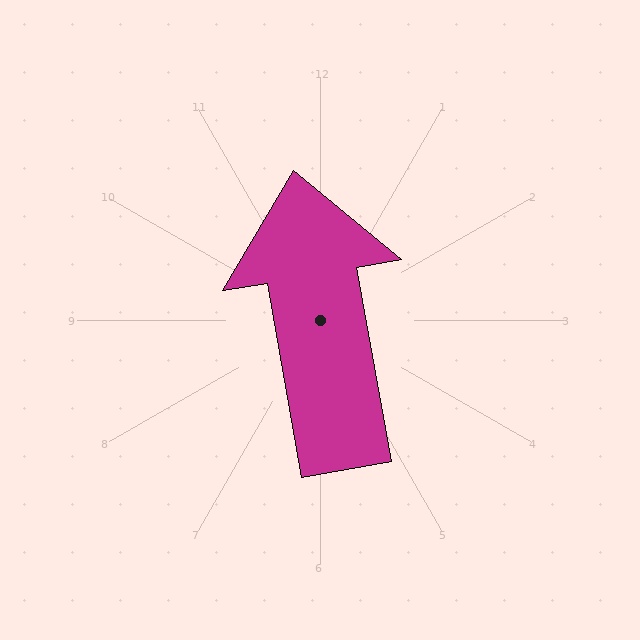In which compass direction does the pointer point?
North.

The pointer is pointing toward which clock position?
Roughly 12 o'clock.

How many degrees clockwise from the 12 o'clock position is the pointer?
Approximately 350 degrees.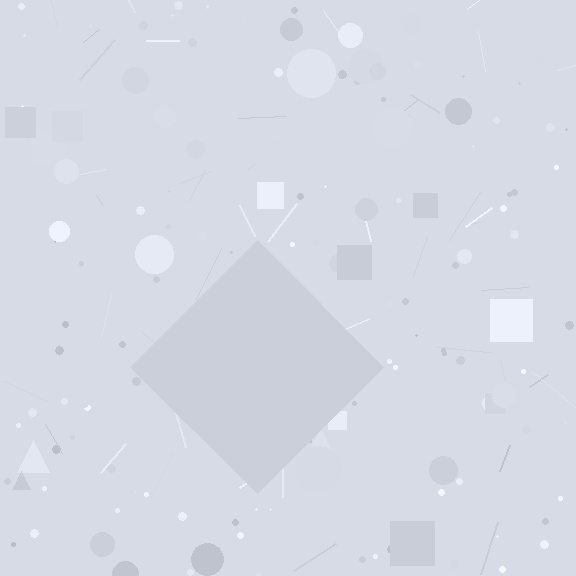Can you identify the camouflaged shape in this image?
The camouflaged shape is a diamond.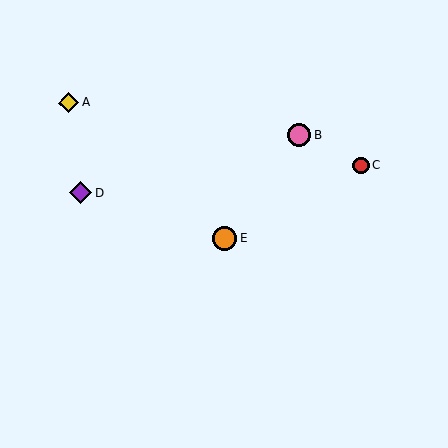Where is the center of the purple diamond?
The center of the purple diamond is at (81, 193).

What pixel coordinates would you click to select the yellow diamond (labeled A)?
Click at (68, 103) to select the yellow diamond A.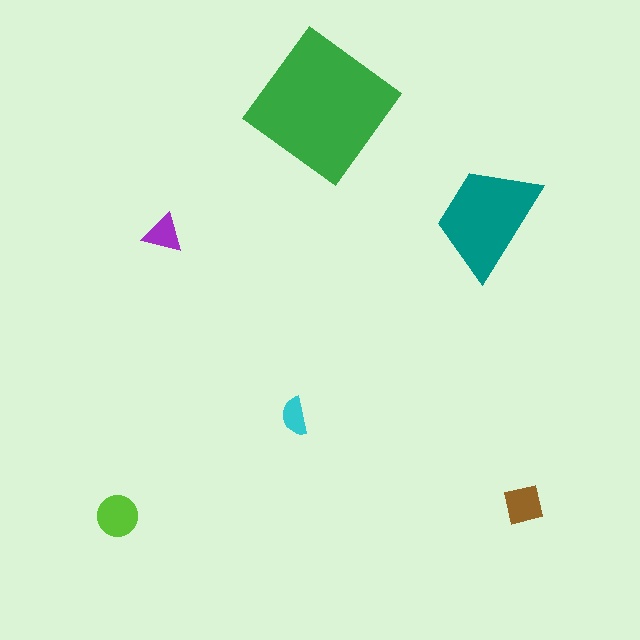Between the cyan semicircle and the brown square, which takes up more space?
The brown square.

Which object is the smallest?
The cyan semicircle.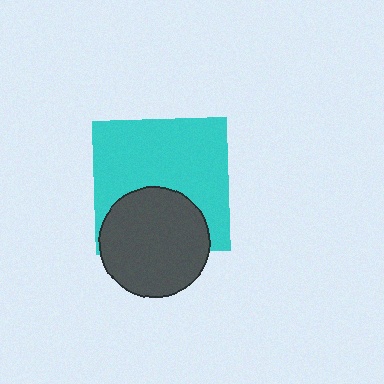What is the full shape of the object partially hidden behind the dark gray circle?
The partially hidden object is a cyan square.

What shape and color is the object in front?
The object in front is a dark gray circle.